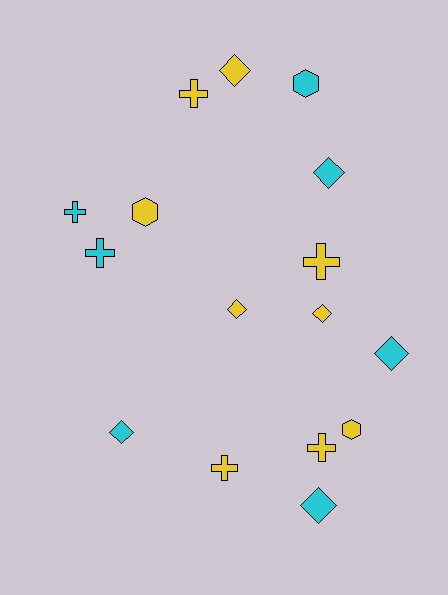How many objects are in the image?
There are 16 objects.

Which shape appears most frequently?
Diamond, with 7 objects.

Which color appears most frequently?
Yellow, with 9 objects.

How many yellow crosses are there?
There are 4 yellow crosses.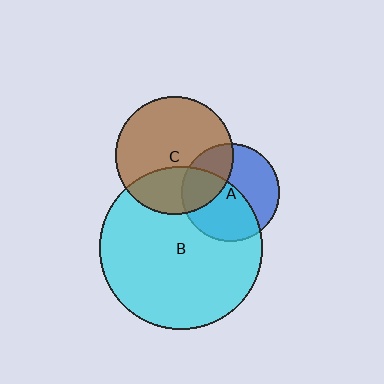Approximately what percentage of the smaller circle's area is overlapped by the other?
Approximately 30%.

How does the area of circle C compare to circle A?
Approximately 1.4 times.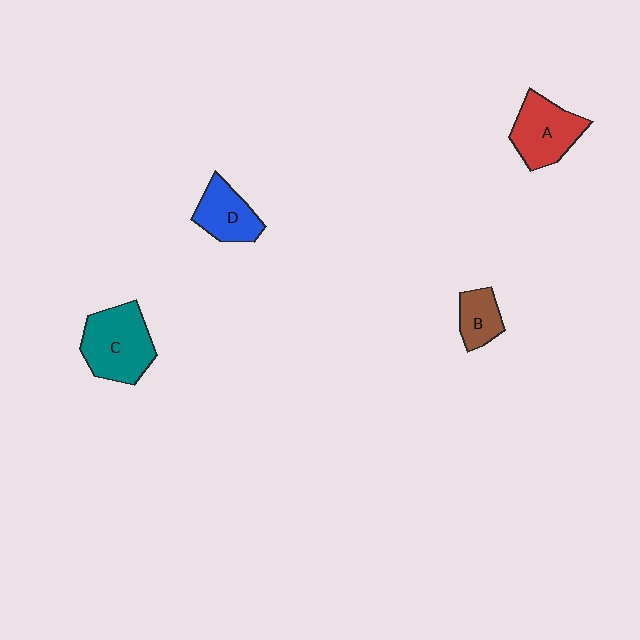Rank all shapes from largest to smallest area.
From largest to smallest: C (teal), A (red), D (blue), B (brown).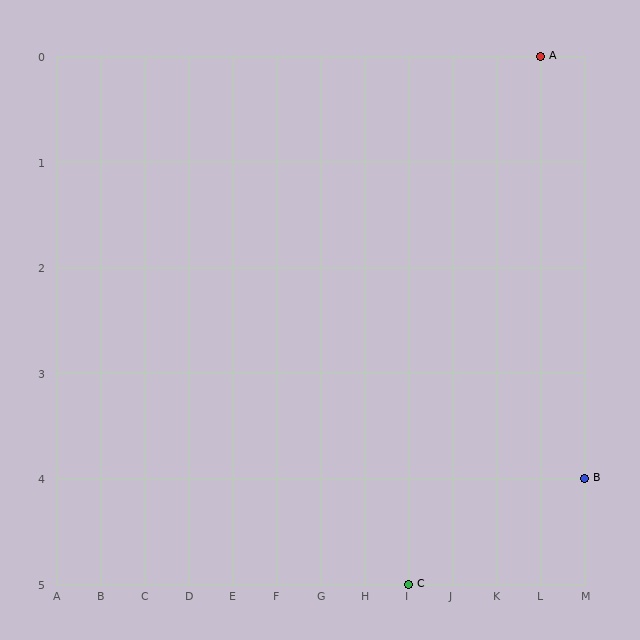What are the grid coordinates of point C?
Point C is at grid coordinates (I, 5).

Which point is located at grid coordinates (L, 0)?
Point A is at (L, 0).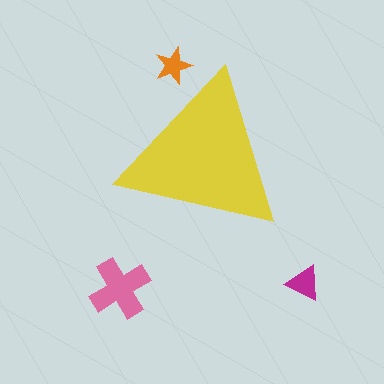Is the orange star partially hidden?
Yes, the orange star is partially hidden behind the yellow triangle.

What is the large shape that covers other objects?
A yellow triangle.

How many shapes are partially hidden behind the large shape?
1 shape is partially hidden.